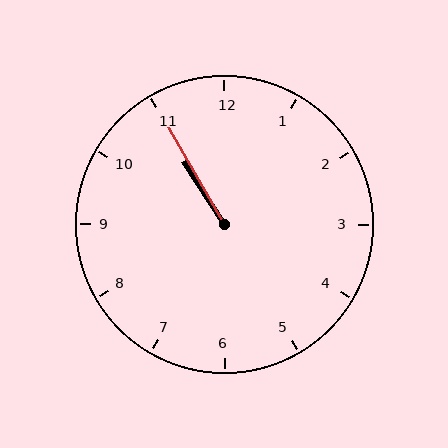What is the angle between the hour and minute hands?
Approximately 2 degrees.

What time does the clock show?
10:55.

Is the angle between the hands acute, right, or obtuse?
It is acute.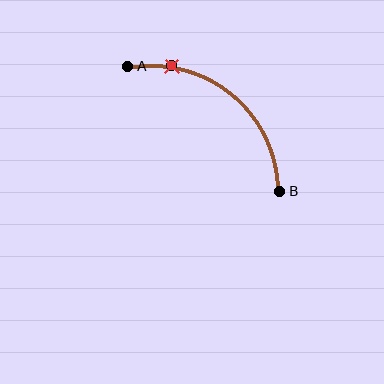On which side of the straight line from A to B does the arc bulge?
The arc bulges above and to the right of the straight line connecting A and B.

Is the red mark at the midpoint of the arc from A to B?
No. The red mark lies on the arc but is closer to endpoint A. The arc midpoint would be at the point on the curve equidistant along the arc from both A and B.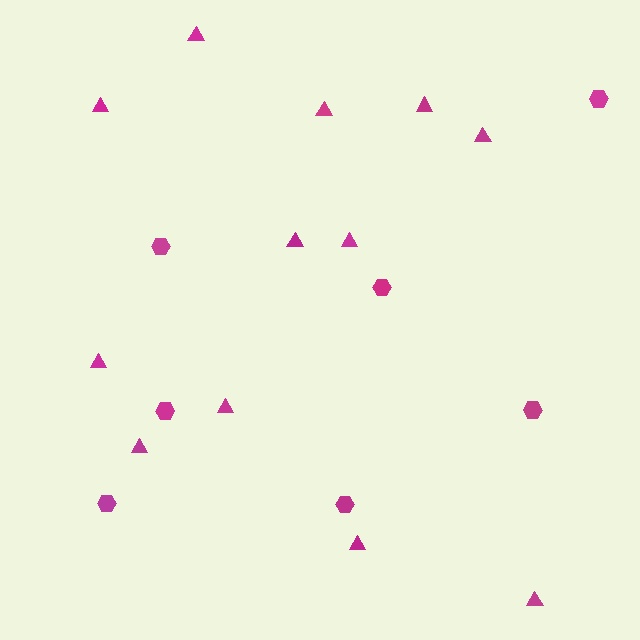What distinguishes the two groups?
There are 2 groups: one group of triangles (12) and one group of hexagons (7).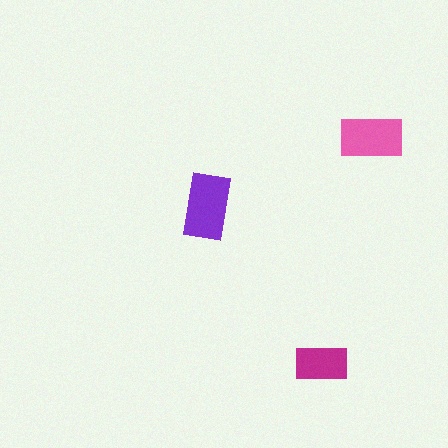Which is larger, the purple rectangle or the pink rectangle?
The purple one.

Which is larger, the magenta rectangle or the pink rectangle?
The pink one.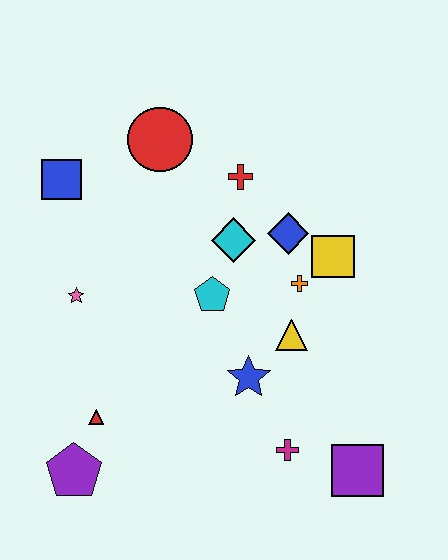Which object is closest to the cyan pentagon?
The cyan diamond is closest to the cyan pentagon.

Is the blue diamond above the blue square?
No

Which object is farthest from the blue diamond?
The purple pentagon is farthest from the blue diamond.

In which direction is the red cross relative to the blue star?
The red cross is above the blue star.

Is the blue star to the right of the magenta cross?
No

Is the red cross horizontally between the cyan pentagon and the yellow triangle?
Yes